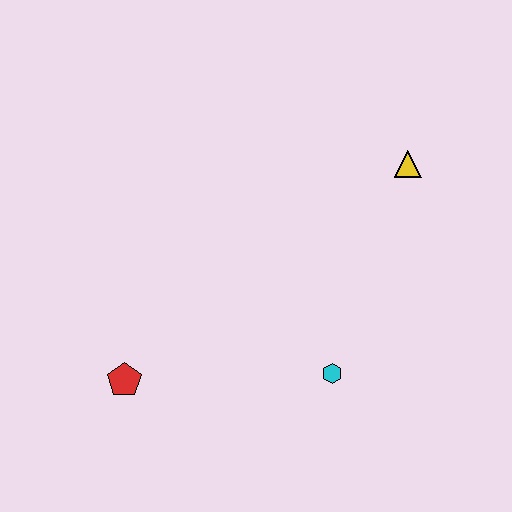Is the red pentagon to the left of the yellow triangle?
Yes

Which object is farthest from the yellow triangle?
The red pentagon is farthest from the yellow triangle.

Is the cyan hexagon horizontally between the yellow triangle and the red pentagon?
Yes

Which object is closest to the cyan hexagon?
The red pentagon is closest to the cyan hexagon.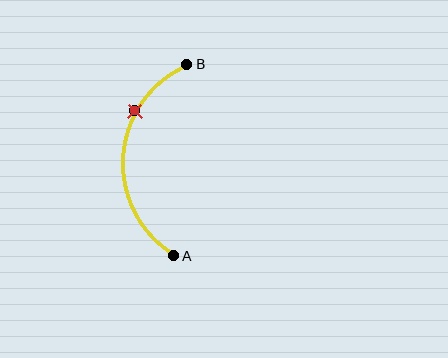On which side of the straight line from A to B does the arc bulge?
The arc bulges to the left of the straight line connecting A and B.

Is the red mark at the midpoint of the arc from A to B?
No. The red mark lies on the arc but is closer to endpoint B. The arc midpoint would be at the point on the curve equidistant along the arc from both A and B.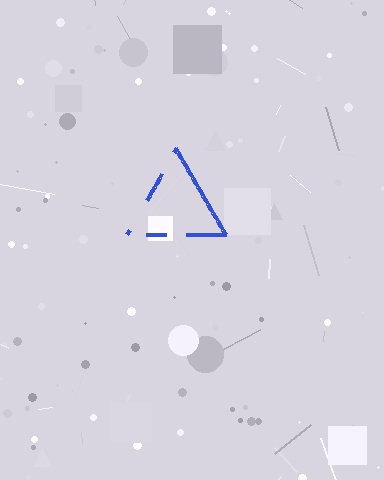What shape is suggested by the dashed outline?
The dashed outline suggests a triangle.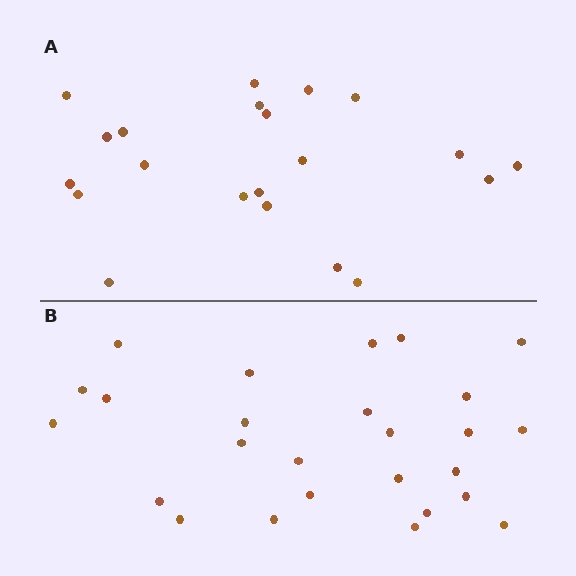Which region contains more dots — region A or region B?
Region B (the bottom region) has more dots.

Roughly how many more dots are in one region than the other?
Region B has about 5 more dots than region A.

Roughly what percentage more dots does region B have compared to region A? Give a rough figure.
About 25% more.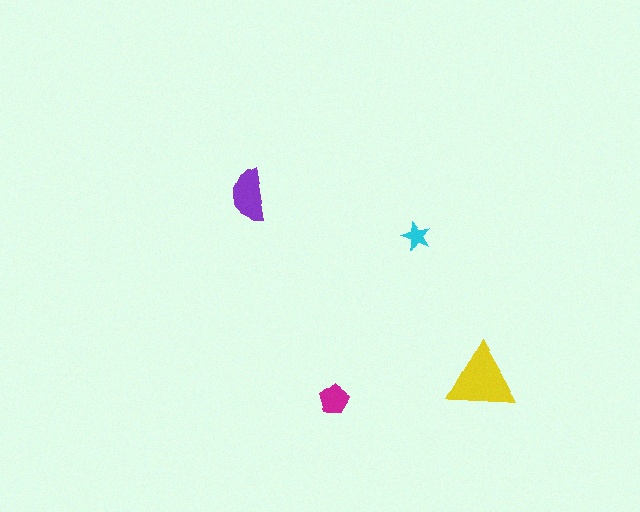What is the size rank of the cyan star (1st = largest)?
4th.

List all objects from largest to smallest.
The yellow triangle, the purple semicircle, the magenta pentagon, the cyan star.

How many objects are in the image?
There are 4 objects in the image.